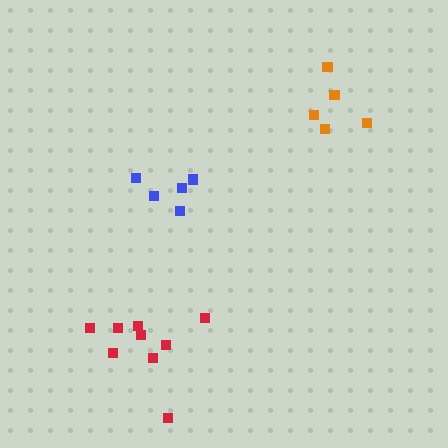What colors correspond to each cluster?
The clusters are colored: blue, orange, red.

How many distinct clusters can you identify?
There are 3 distinct clusters.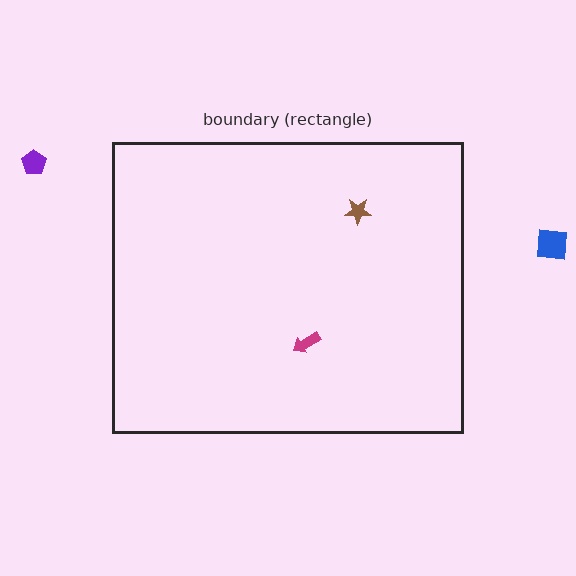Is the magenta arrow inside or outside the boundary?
Inside.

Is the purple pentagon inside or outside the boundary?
Outside.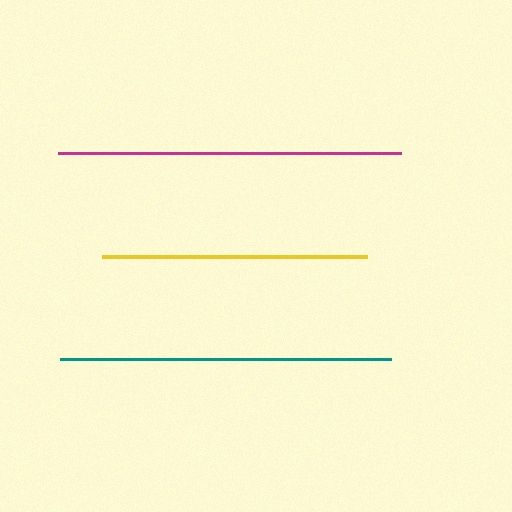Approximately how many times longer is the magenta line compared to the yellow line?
The magenta line is approximately 1.3 times the length of the yellow line.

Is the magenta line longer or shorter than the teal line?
The magenta line is longer than the teal line.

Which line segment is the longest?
The magenta line is the longest at approximately 344 pixels.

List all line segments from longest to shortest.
From longest to shortest: magenta, teal, yellow.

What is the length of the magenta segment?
The magenta segment is approximately 344 pixels long.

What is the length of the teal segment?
The teal segment is approximately 332 pixels long.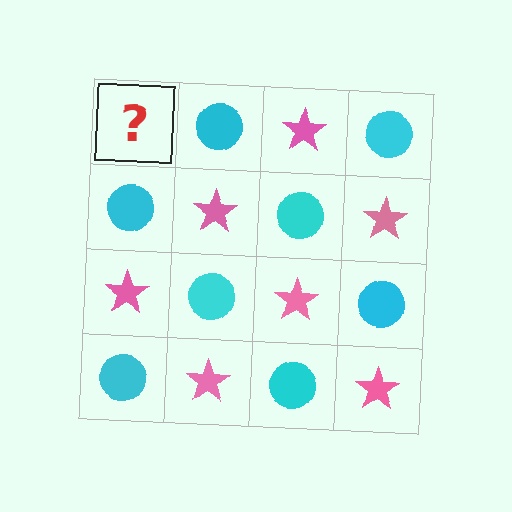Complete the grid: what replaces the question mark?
The question mark should be replaced with a pink star.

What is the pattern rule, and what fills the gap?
The rule is that it alternates pink star and cyan circle in a checkerboard pattern. The gap should be filled with a pink star.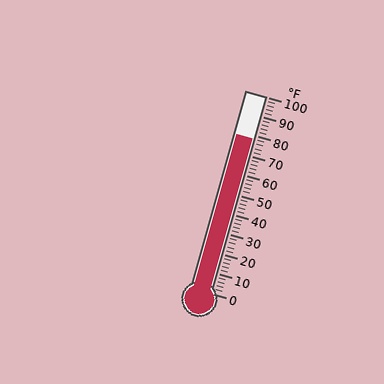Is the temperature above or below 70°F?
The temperature is above 70°F.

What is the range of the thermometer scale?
The thermometer scale ranges from 0°F to 100°F.